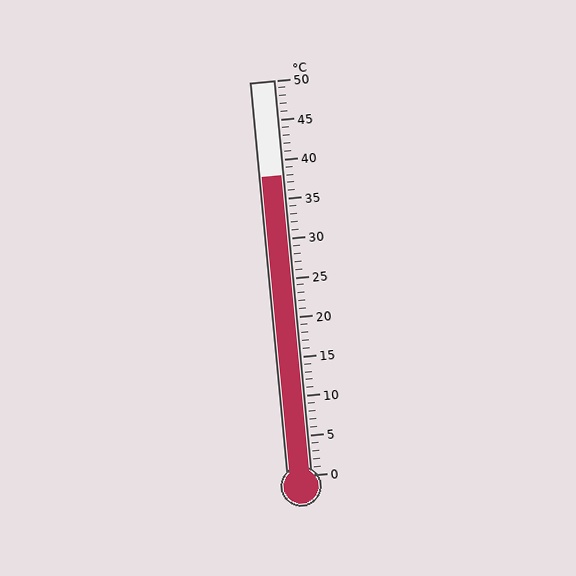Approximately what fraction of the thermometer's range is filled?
The thermometer is filled to approximately 75% of its range.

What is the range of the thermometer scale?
The thermometer scale ranges from 0°C to 50°C.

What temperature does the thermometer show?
The thermometer shows approximately 38°C.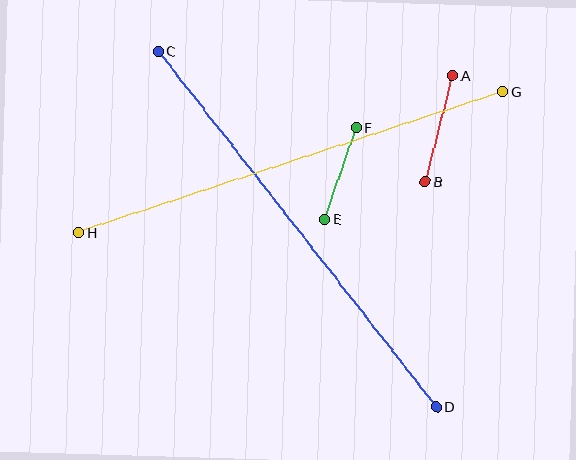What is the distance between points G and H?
The distance is approximately 447 pixels.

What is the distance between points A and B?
The distance is approximately 110 pixels.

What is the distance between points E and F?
The distance is approximately 97 pixels.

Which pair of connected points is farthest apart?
Points C and D are farthest apart.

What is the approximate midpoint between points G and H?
The midpoint is at approximately (291, 162) pixels.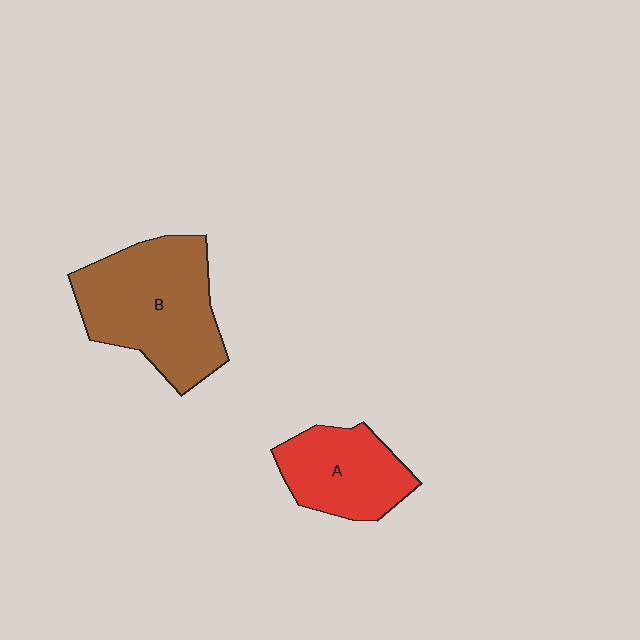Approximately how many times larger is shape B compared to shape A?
Approximately 1.6 times.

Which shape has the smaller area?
Shape A (red).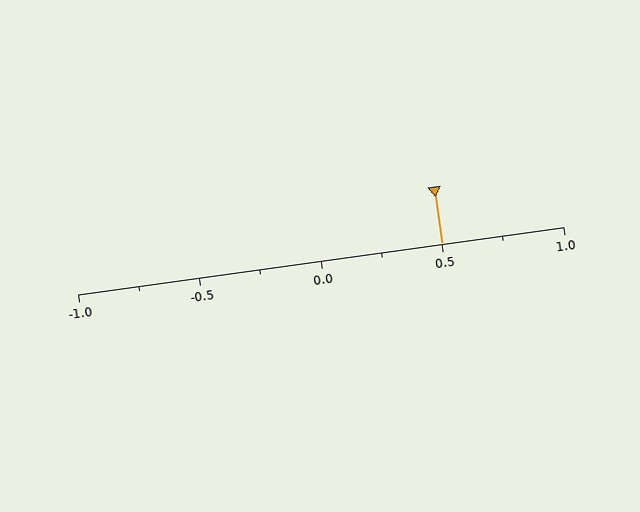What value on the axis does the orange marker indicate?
The marker indicates approximately 0.5.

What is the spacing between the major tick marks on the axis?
The major ticks are spaced 0.5 apart.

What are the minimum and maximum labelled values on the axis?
The axis runs from -1.0 to 1.0.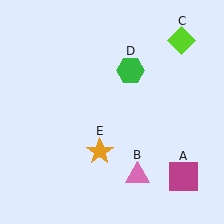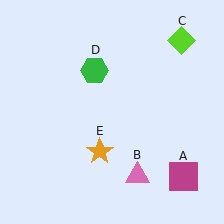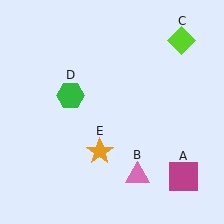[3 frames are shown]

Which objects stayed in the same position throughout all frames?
Magenta square (object A) and pink triangle (object B) and lime diamond (object C) and orange star (object E) remained stationary.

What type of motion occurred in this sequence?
The green hexagon (object D) rotated counterclockwise around the center of the scene.